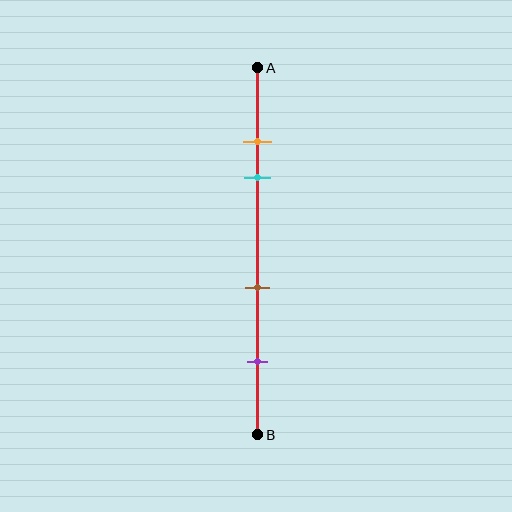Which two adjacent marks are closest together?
The orange and cyan marks are the closest adjacent pair.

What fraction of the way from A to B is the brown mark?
The brown mark is approximately 60% (0.6) of the way from A to B.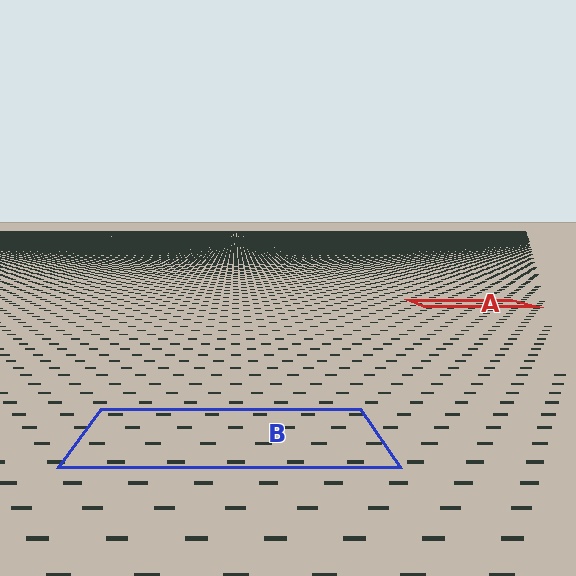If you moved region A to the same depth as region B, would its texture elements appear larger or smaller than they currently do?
They would appear larger. At a closer depth, the same texture elements are projected at a bigger on-screen size.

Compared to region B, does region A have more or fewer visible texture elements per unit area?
Region A has more texture elements per unit area — they are packed more densely because it is farther away.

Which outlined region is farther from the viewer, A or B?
Region A is farther from the viewer — the texture elements inside it appear smaller and more densely packed.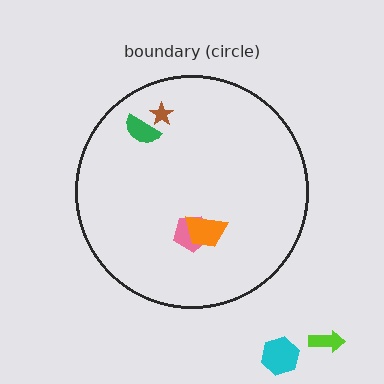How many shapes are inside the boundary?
4 inside, 2 outside.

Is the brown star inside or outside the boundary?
Inside.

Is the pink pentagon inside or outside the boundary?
Inside.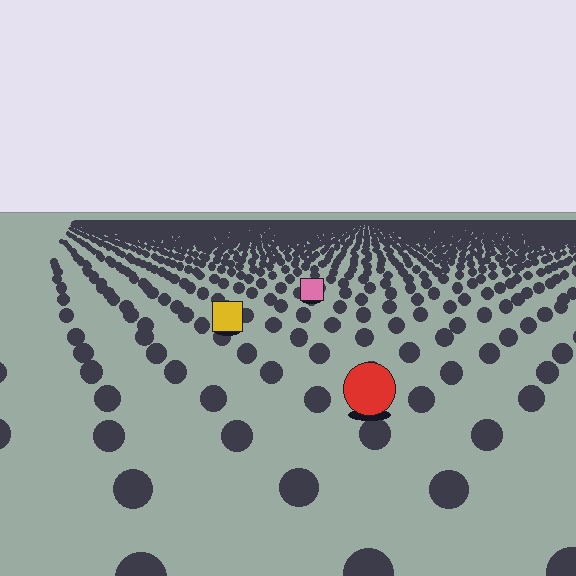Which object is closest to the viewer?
The red circle is closest. The texture marks near it are larger and more spread out.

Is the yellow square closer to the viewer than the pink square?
Yes. The yellow square is closer — you can tell from the texture gradient: the ground texture is coarser near it.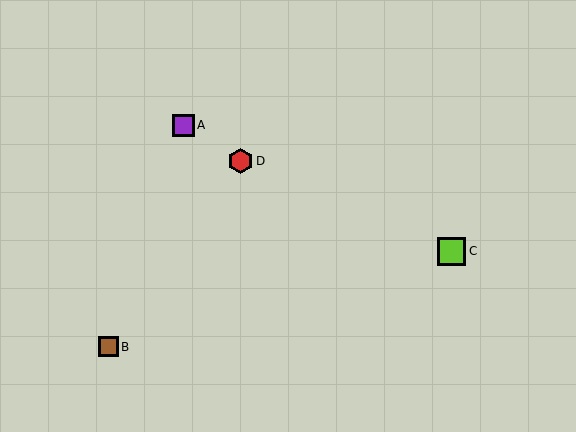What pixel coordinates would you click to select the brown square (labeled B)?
Click at (108, 347) to select the brown square B.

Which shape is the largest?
The lime square (labeled C) is the largest.